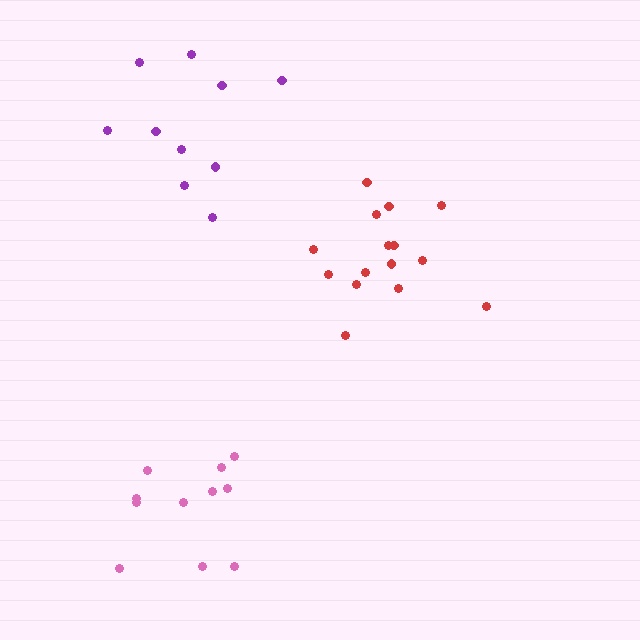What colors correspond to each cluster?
The clusters are colored: red, pink, purple.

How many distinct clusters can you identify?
There are 3 distinct clusters.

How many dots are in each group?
Group 1: 15 dots, Group 2: 11 dots, Group 3: 10 dots (36 total).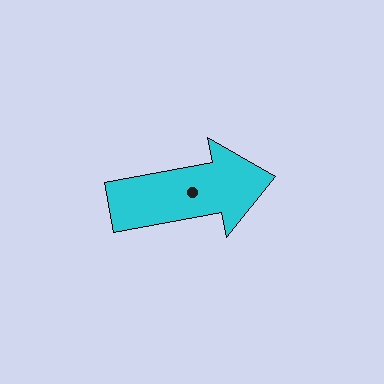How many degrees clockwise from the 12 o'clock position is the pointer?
Approximately 80 degrees.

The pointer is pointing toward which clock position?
Roughly 3 o'clock.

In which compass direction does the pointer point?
East.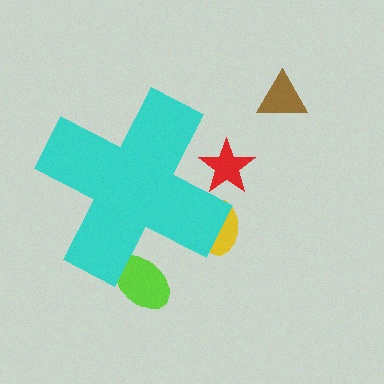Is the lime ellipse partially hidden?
Yes, the lime ellipse is partially hidden behind the cyan cross.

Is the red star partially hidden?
Yes, the red star is partially hidden behind the cyan cross.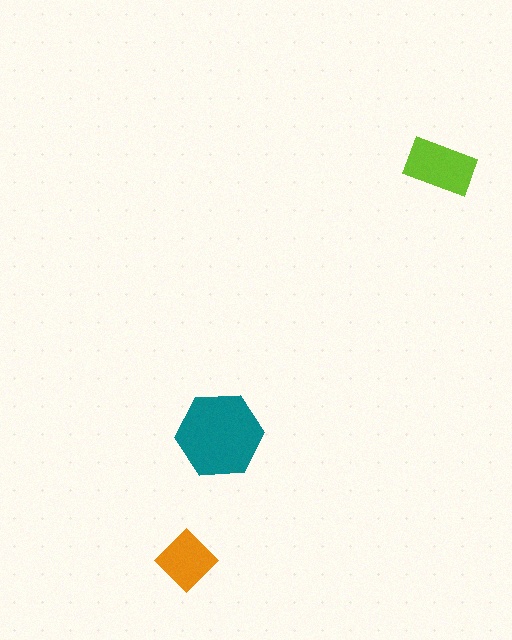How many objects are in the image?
There are 3 objects in the image.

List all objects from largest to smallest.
The teal hexagon, the lime rectangle, the orange diamond.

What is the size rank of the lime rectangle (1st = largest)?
2nd.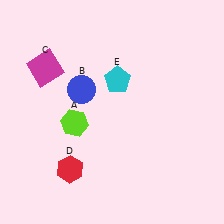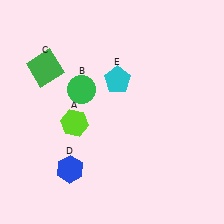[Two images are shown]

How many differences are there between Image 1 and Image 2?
There are 3 differences between the two images.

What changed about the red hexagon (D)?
In Image 1, D is red. In Image 2, it changed to blue.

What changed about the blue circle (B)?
In Image 1, B is blue. In Image 2, it changed to green.